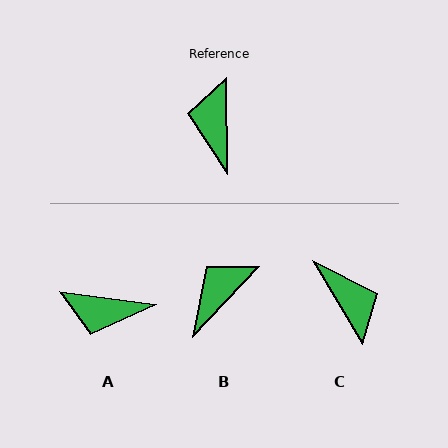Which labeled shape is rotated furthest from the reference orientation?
C, about 150 degrees away.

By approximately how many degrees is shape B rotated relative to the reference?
Approximately 44 degrees clockwise.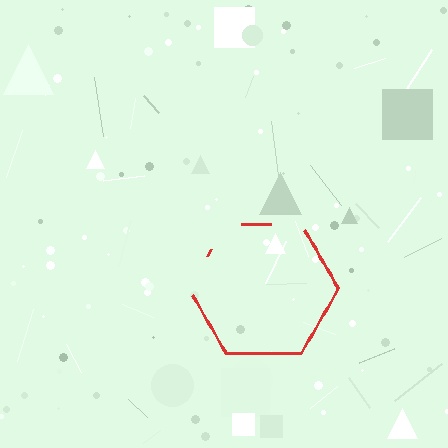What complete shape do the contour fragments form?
The contour fragments form a hexagon.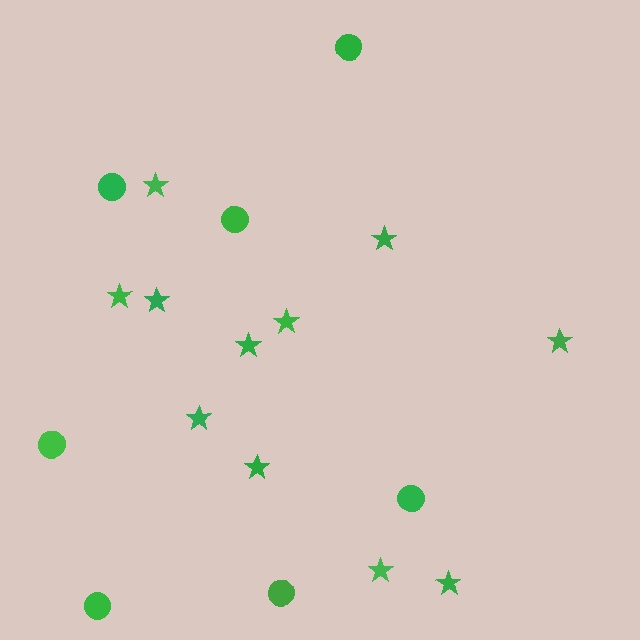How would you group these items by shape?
There are 2 groups: one group of stars (11) and one group of circles (7).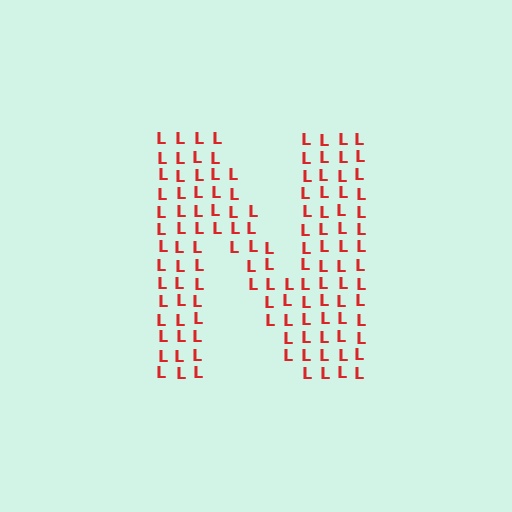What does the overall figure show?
The overall figure shows the letter N.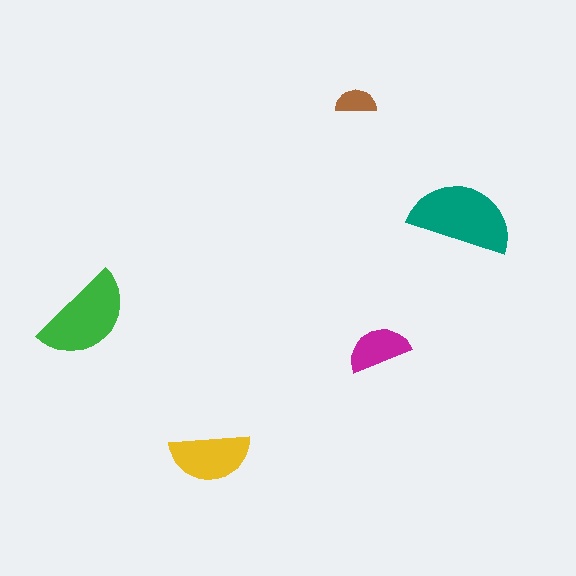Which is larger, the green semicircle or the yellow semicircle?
The green one.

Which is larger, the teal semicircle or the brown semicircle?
The teal one.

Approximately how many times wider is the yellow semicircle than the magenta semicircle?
About 1.5 times wider.